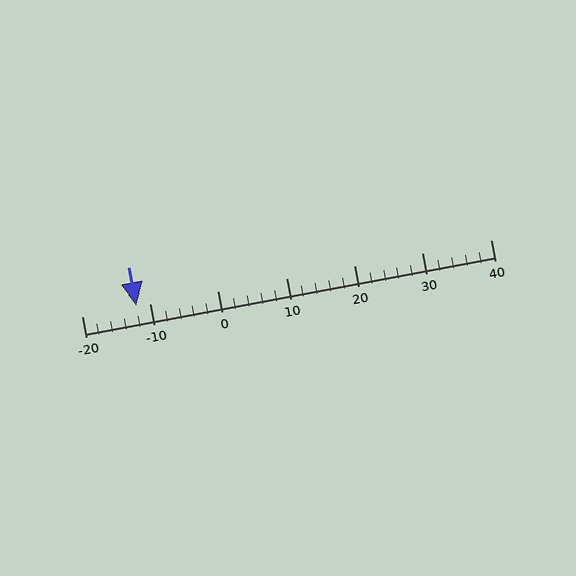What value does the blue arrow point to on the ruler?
The blue arrow points to approximately -12.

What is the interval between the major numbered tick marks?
The major tick marks are spaced 10 units apart.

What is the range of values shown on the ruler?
The ruler shows values from -20 to 40.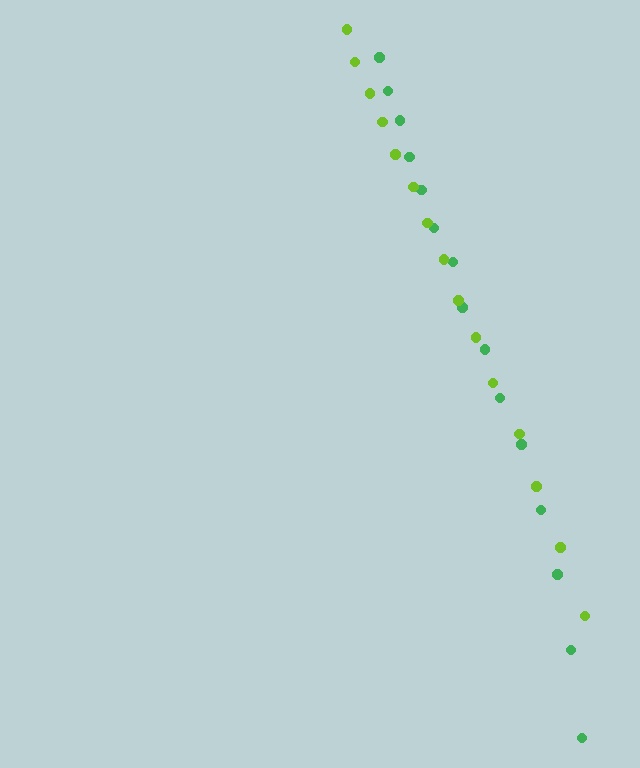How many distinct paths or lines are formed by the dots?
There are 2 distinct paths.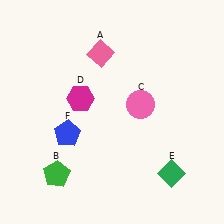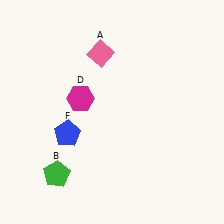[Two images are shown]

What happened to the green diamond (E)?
The green diamond (E) was removed in Image 2. It was in the bottom-right area of Image 1.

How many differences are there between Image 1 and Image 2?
There are 2 differences between the two images.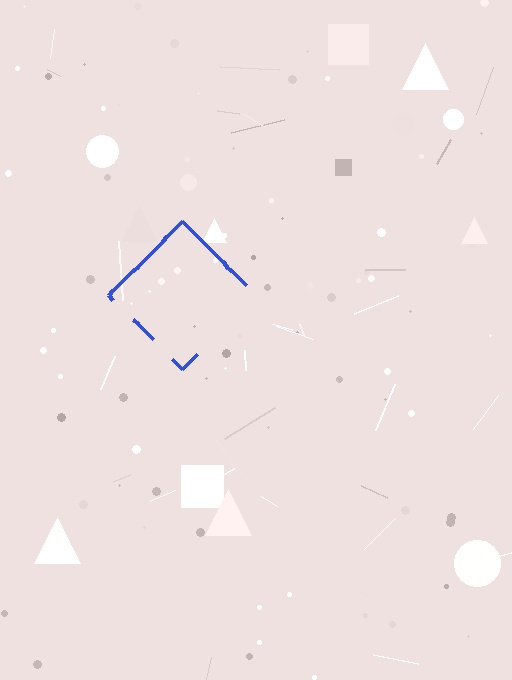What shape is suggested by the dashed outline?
The dashed outline suggests a diamond.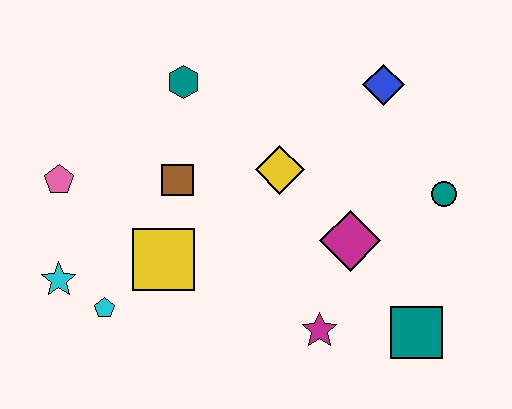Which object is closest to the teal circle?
The magenta diamond is closest to the teal circle.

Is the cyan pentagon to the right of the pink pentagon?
Yes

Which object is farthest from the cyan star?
The teal circle is farthest from the cyan star.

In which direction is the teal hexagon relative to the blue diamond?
The teal hexagon is to the left of the blue diamond.